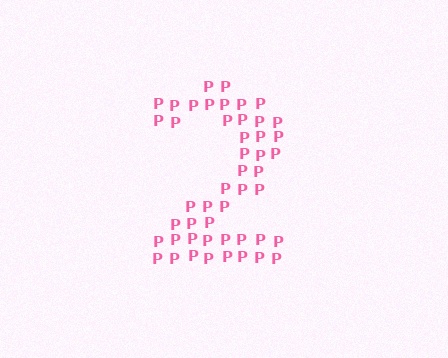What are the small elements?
The small elements are letter P's.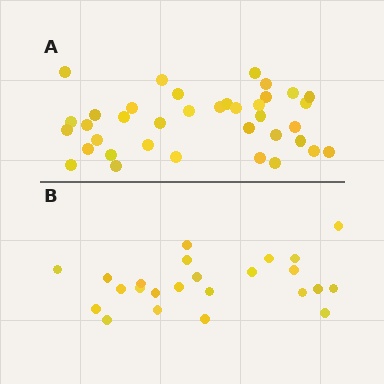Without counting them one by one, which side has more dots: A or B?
Region A (the top region) has more dots.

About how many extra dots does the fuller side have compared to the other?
Region A has approximately 15 more dots than region B.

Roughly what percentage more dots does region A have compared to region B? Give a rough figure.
About 55% more.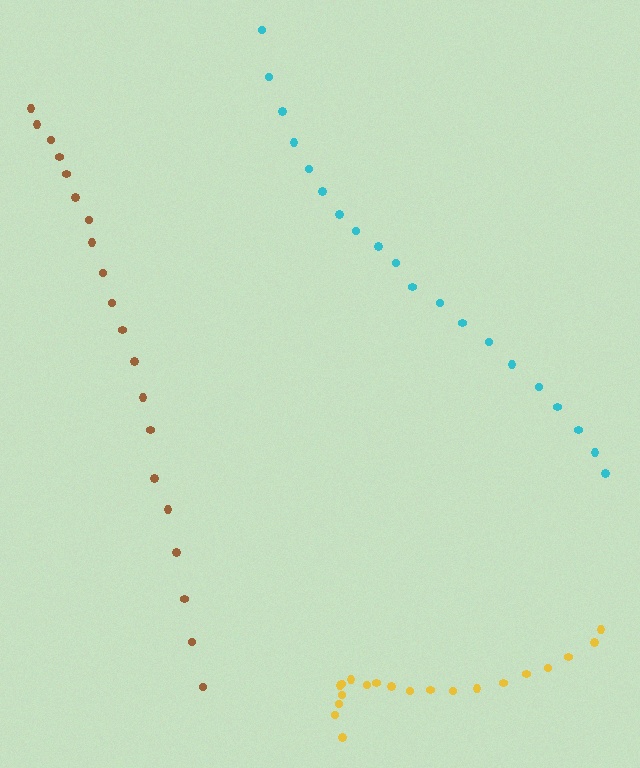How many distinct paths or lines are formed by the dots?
There are 3 distinct paths.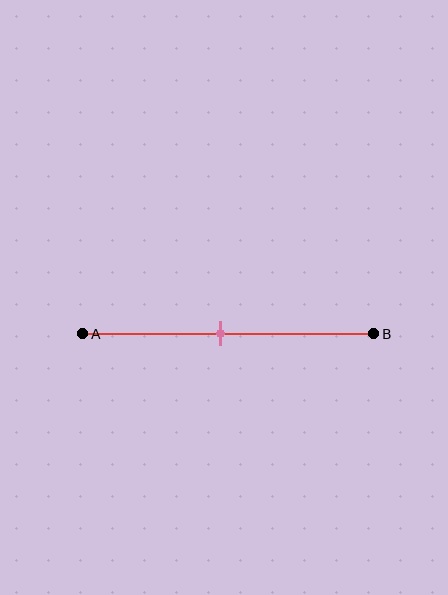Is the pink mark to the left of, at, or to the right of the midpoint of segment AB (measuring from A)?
The pink mark is approximately at the midpoint of segment AB.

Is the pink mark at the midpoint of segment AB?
Yes, the mark is approximately at the midpoint.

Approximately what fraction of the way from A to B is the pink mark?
The pink mark is approximately 50% of the way from A to B.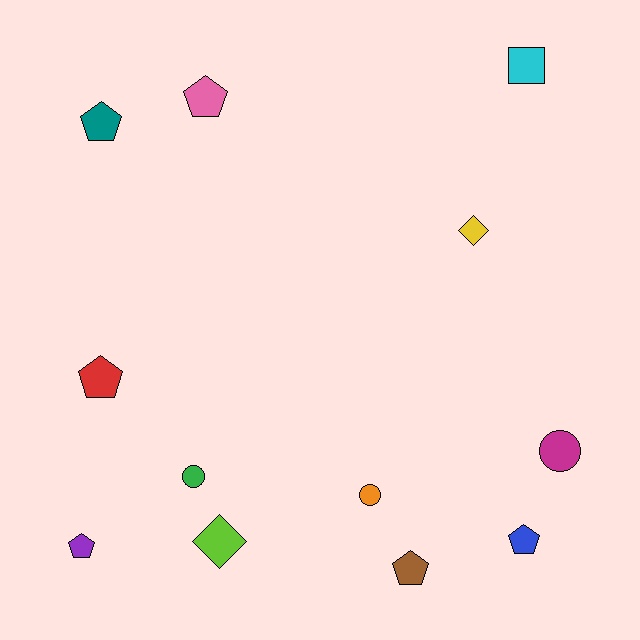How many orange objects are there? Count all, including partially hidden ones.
There is 1 orange object.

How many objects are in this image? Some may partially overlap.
There are 12 objects.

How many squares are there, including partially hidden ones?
There is 1 square.